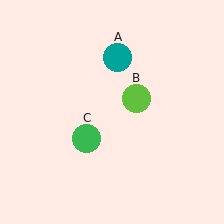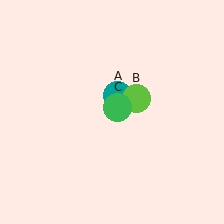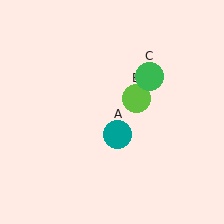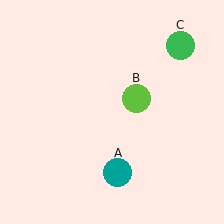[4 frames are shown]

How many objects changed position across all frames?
2 objects changed position: teal circle (object A), green circle (object C).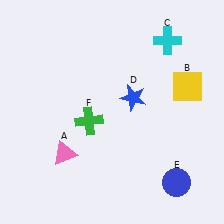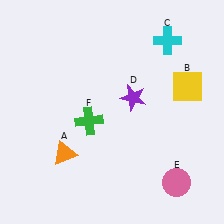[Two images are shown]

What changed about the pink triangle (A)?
In Image 1, A is pink. In Image 2, it changed to orange.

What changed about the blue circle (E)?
In Image 1, E is blue. In Image 2, it changed to pink.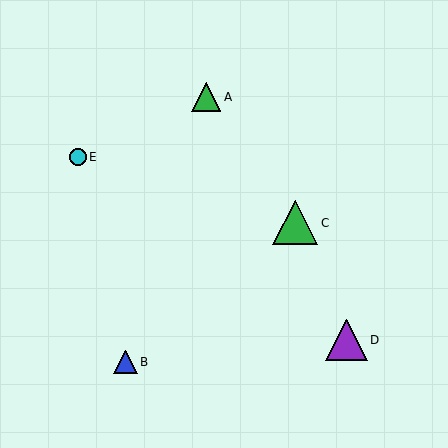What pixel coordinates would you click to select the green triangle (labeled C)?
Click at (295, 223) to select the green triangle C.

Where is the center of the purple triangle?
The center of the purple triangle is at (346, 340).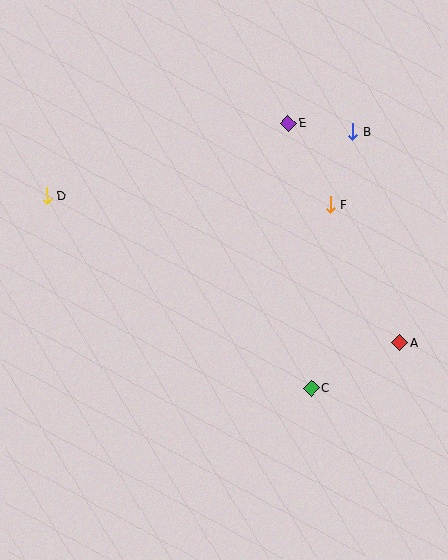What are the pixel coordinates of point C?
Point C is at (311, 388).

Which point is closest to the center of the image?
Point F at (330, 205) is closest to the center.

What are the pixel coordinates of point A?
Point A is at (399, 343).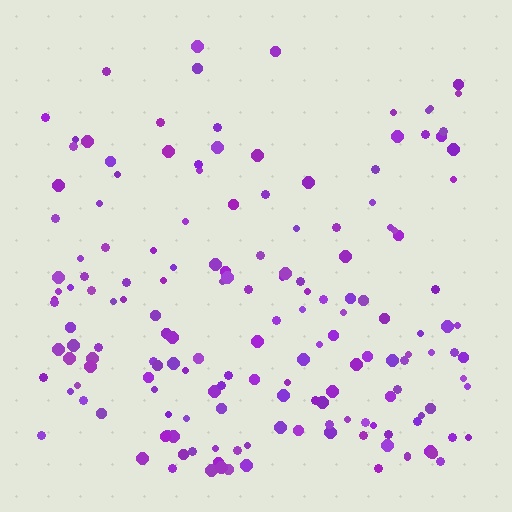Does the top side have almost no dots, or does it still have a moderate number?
Still a moderate number, just noticeably fewer than the bottom.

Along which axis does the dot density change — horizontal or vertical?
Vertical.